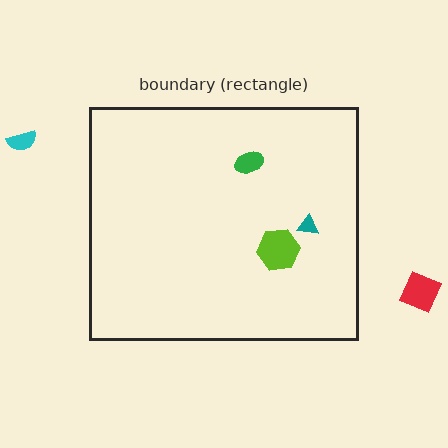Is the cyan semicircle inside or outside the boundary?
Outside.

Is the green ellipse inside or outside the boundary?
Inside.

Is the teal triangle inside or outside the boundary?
Inside.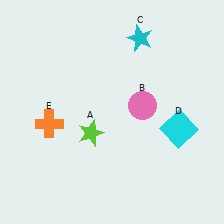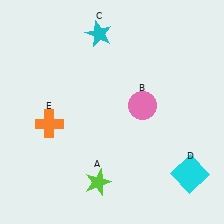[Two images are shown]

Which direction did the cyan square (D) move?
The cyan square (D) moved down.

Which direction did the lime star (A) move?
The lime star (A) moved down.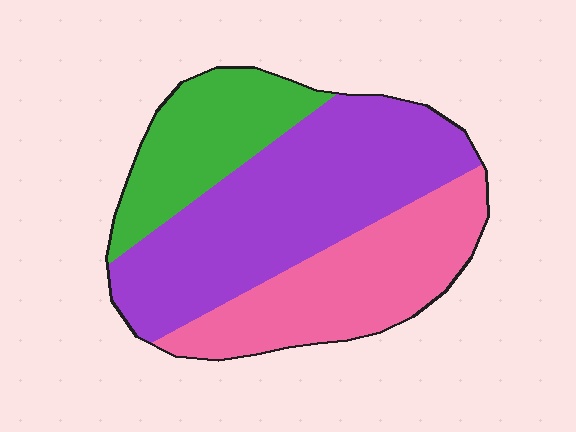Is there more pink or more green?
Pink.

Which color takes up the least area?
Green, at roughly 20%.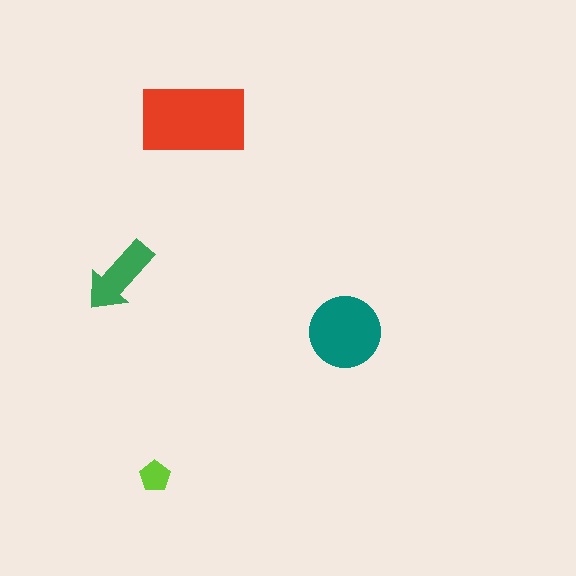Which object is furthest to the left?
The green arrow is leftmost.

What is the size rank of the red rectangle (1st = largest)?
1st.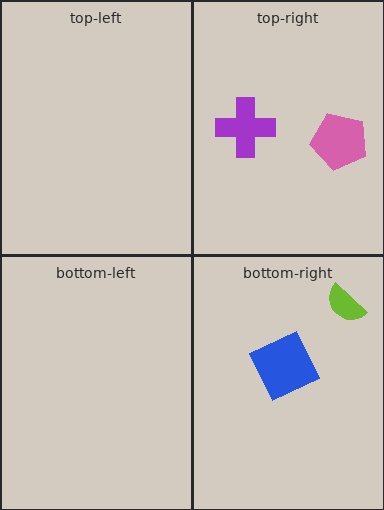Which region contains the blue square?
The bottom-right region.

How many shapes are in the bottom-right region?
2.